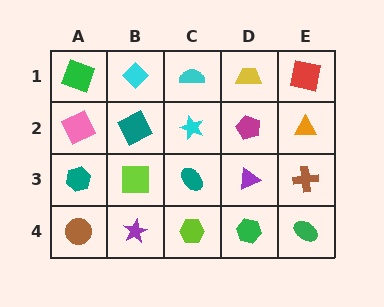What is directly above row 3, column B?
A teal square.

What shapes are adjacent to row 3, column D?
A magenta pentagon (row 2, column D), a green hexagon (row 4, column D), a teal ellipse (row 3, column C), a brown cross (row 3, column E).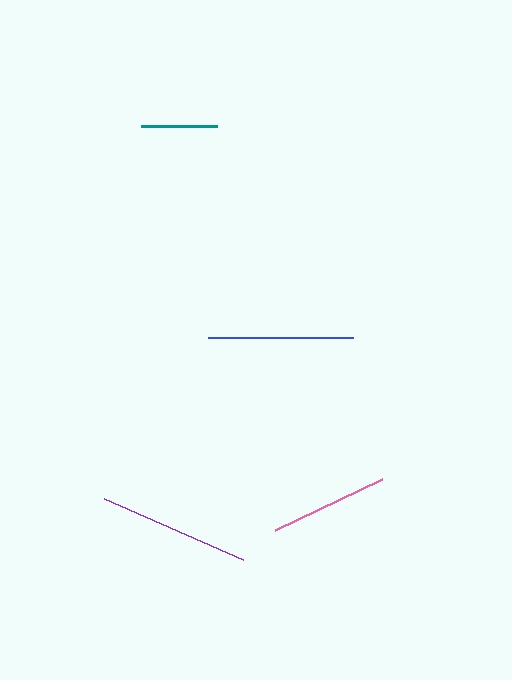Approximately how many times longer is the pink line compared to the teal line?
The pink line is approximately 1.6 times the length of the teal line.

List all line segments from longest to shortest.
From longest to shortest: purple, blue, pink, teal.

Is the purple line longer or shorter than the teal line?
The purple line is longer than the teal line.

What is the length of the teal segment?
The teal segment is approximately 76 pixels long.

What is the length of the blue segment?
The blue segment is approximately 145 pixels long.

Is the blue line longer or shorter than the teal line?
The blue line is longer than the teal line.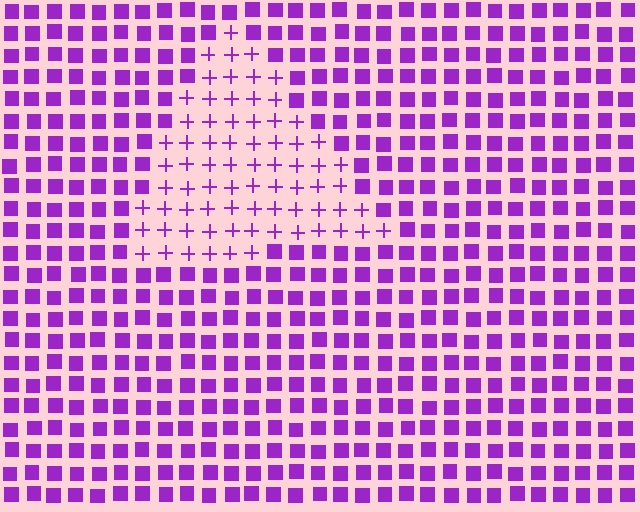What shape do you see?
I see a triangle.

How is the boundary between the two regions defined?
The boundary is defined by a change in element shape: plus signs inside vs. squares outside. All elements share the same color and spacing.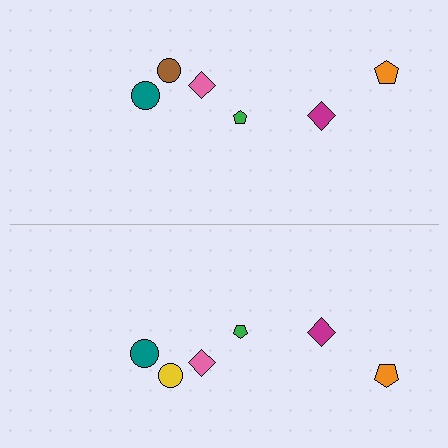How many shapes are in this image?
There are 12 shapes in this image.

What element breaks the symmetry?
The yellow circle on the bottom side breaks the symmetry — its mirror counterpart is brown.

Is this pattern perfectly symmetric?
No, the pattern is not perfectly symmetric. The yellow circle on the bottom side breaks the symmetry — its mirror counterpart is brown.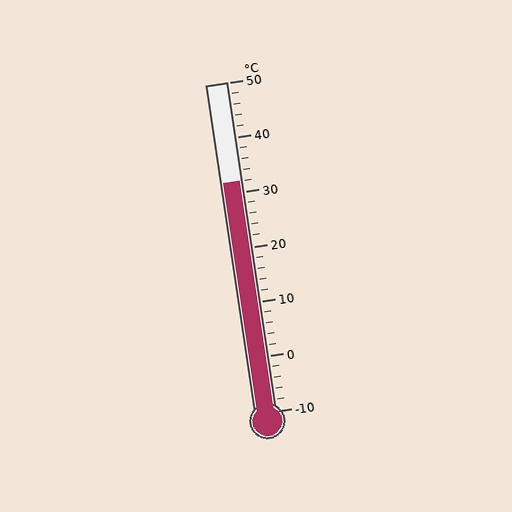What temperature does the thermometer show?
The thermometer shows approximately 32°C.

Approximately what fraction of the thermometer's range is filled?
The thermometer is filled to approximately 70% of its range.